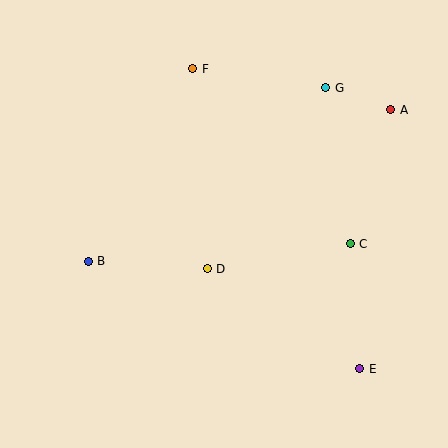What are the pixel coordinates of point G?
Point G is at (326, 88).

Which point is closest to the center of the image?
Point D at (207, 269) is closest to the center.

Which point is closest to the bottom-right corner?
Point E is closest to the bottom-right corner.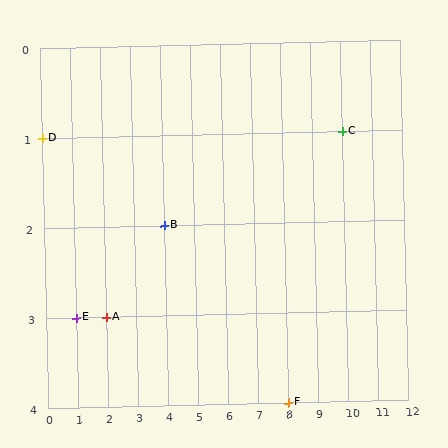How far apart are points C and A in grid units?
Points C and A are 8 columns and 2 rows apart (about 8.2 grid units diagonally).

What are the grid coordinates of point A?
Point A is at grid coordinates (2, 3).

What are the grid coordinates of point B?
Point B is at grid coordinates (4, 2).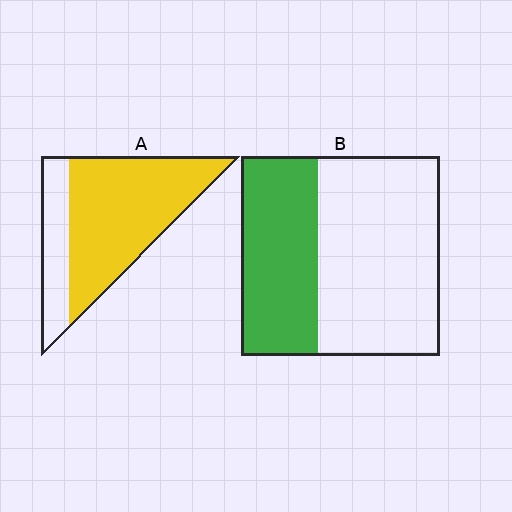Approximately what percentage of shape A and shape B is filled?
A is approximately 75% and B is approximately 40%.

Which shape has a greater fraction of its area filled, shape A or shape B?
Shape A.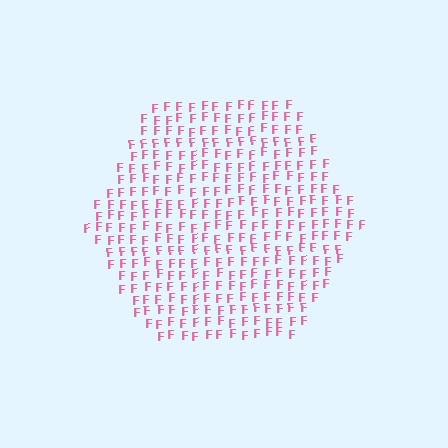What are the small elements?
The small elements are letter F's.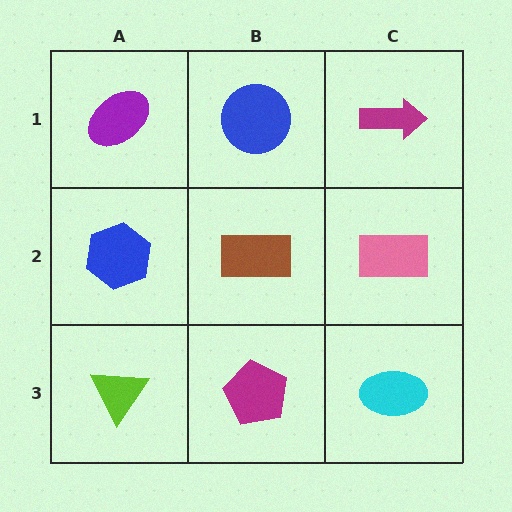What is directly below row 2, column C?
A cyan ellipse.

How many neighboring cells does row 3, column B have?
3.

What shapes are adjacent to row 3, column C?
A pink rectangle (row 2, column C), a magenta pentagon (row 3, column B).